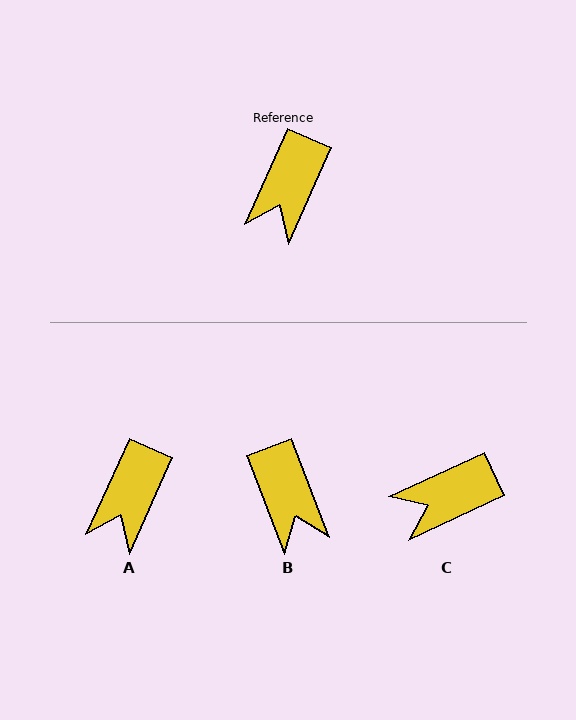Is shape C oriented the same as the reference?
No, it is off by about 41 degrees.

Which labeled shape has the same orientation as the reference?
A.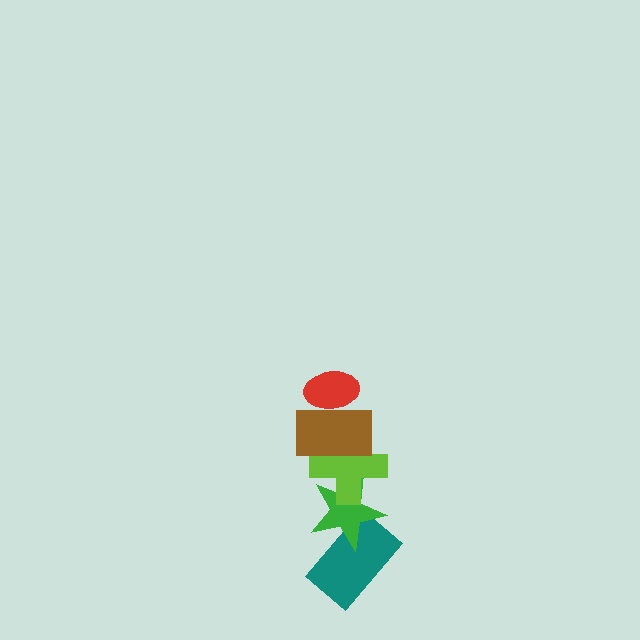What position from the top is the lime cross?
The lime cross is 3rd from the top.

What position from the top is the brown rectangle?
The brown rectangle is 2nd from the top.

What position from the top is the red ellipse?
The red ellipse is 1st from the top.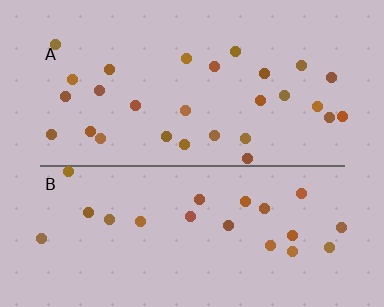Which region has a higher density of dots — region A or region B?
A (the top).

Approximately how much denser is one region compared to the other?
Approximately 1.3× — region A over region B.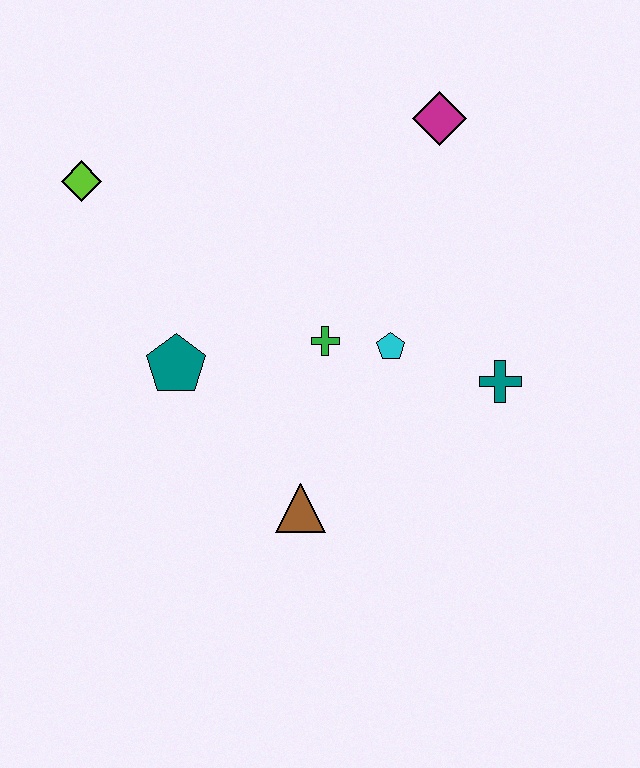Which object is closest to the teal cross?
The cyan pentagon is closest to the teal cross.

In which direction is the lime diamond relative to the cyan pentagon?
The lime diamond is to the left of the cyan pentagon.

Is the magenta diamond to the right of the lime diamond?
Yes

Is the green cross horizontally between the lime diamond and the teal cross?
Yes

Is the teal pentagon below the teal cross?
No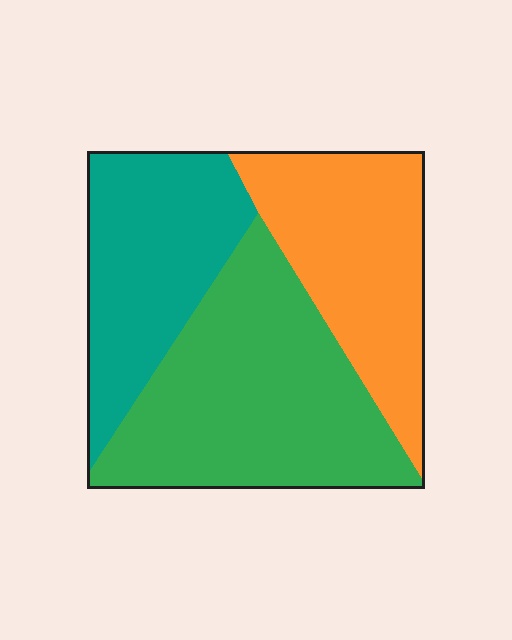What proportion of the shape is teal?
Teal covers about 30% of the shape.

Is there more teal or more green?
Green.